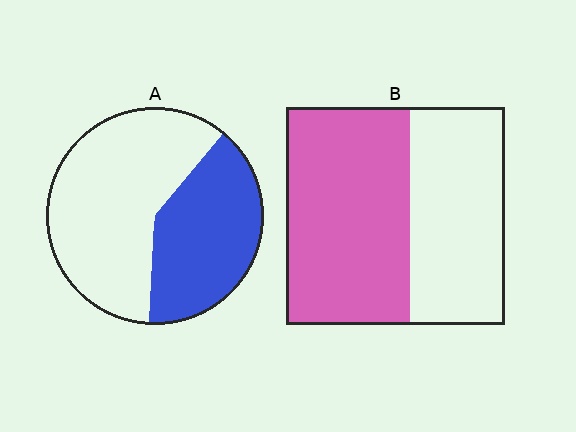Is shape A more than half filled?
No.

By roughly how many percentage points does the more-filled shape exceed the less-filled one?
By roughly 15 percentage points (B over A).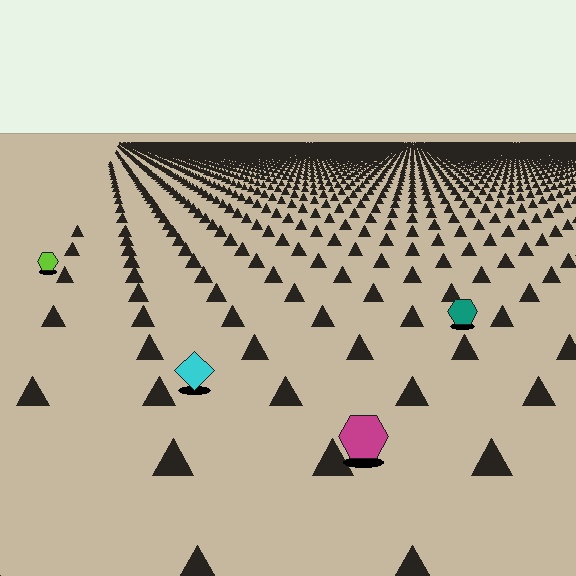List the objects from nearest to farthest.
From nearest to farthest: the magenta hexagon, the cyan diamond, the teal hexagon, the lime hexagon.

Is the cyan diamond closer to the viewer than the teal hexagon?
Yes. The cyan diamond is closer — you can tell from the texture gradient: the ground texture is coarser near it.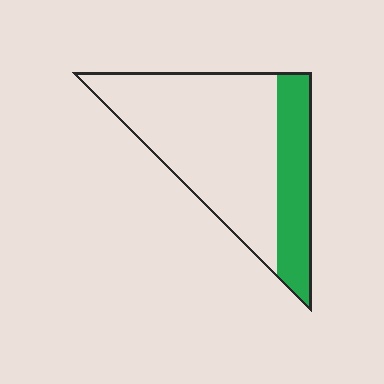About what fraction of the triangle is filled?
About one quarter (1/4).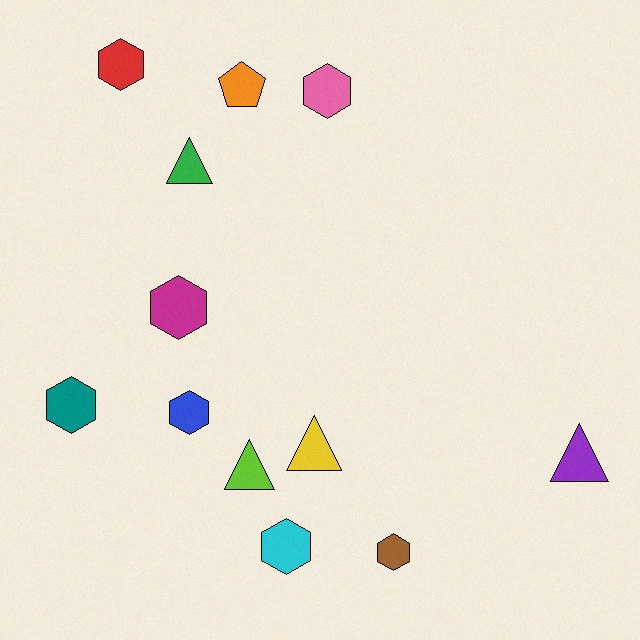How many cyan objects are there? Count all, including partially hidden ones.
There is 1 cyan object.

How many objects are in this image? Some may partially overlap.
There are 12 objects.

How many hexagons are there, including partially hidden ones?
There are 7 hexagons.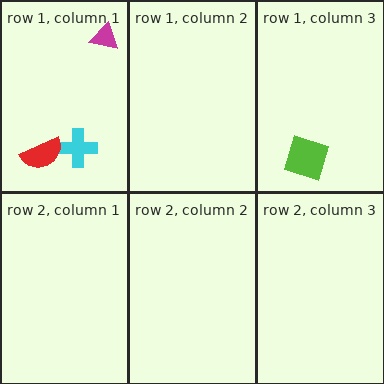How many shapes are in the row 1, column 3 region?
1.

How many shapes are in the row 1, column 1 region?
3.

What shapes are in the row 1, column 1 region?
The magenta triangle, the cyan cross, the red semicircle.